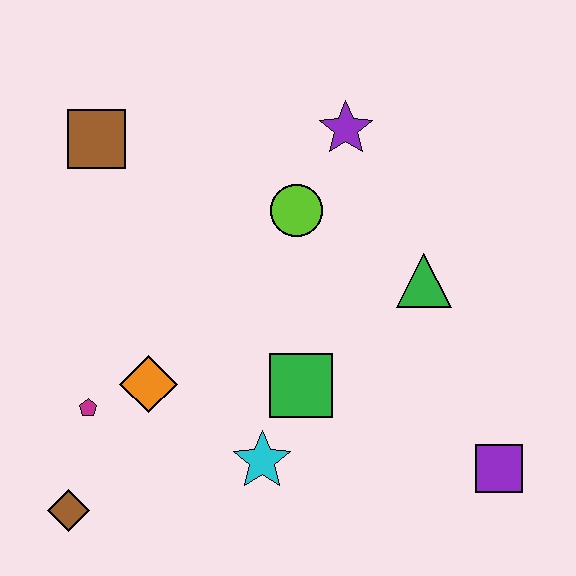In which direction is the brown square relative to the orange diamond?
The brown square is above the orange diamond.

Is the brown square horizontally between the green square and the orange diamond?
No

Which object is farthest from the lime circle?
The brown diamond is farthest from the lime circle.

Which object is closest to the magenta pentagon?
The orange diamond is closest to the magenta pentagon.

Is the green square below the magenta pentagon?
No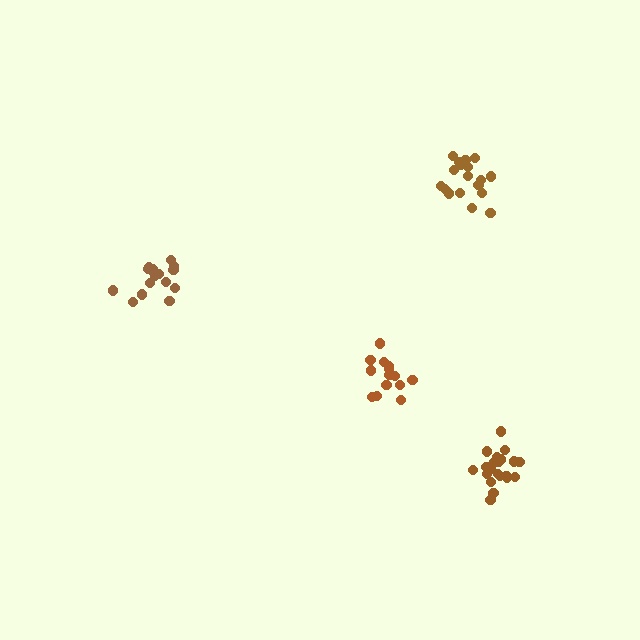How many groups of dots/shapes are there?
There are 4 groups.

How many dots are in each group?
Group 1: 18 dots, Group 2: 15 dots, Group 3: 18 dots, Group 4: 21 dots (72 total).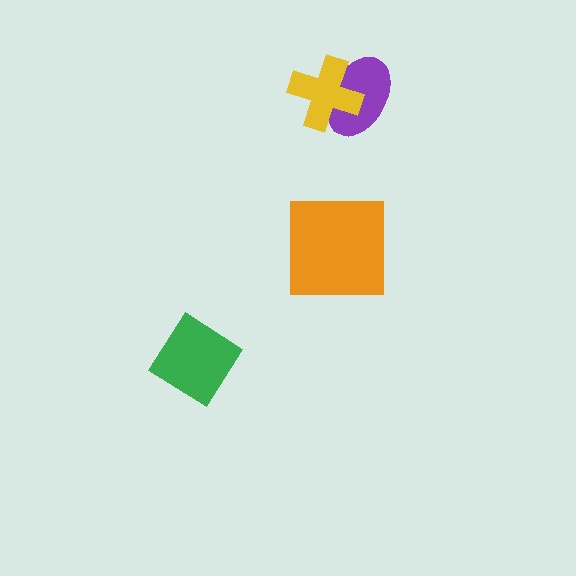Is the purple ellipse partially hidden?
Yes, it is partially covered by another shape.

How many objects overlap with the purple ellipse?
1 object overlaps with the purple ellipse.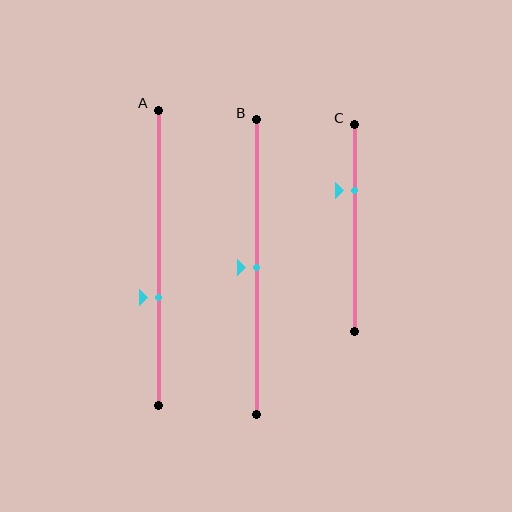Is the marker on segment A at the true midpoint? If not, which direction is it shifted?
No, the marker on segment A is shifted downward by about 13% of the segment length.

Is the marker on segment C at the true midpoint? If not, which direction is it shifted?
No, the marker on segment C is shifted upward by about 18% of the segment length.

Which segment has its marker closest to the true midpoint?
Segment B has its marker closest to the true midpoint.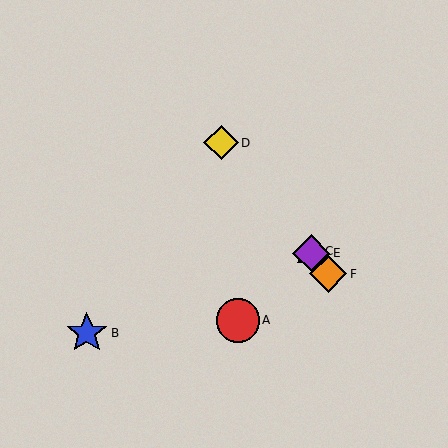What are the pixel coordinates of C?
Object C is at (309, 251).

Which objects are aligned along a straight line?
Objects C, D, E, F are aligned along a straight line.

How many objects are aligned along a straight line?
4 objects (C, D, E, F) are aligned along a straight line.